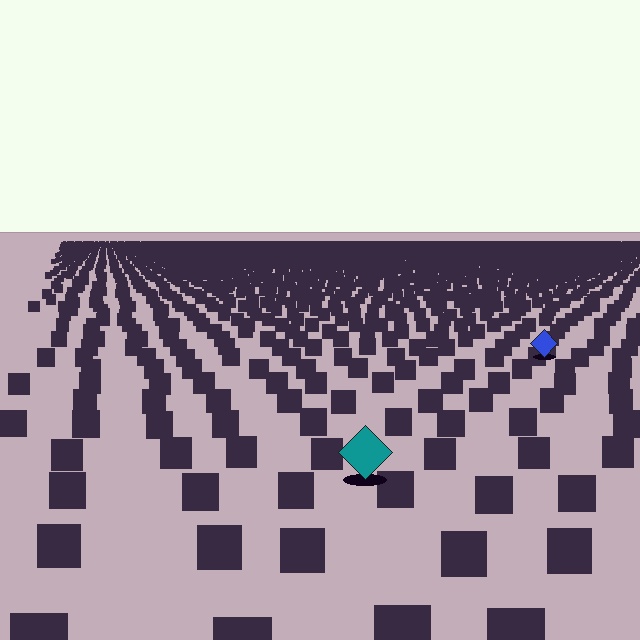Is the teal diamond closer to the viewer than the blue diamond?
Yes. The teal diamond is closer — you can tell from the texture gradient: the ground texture is coarser near it.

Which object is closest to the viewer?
The teal diamond is closest. The texture marks near it are larger and more spread out.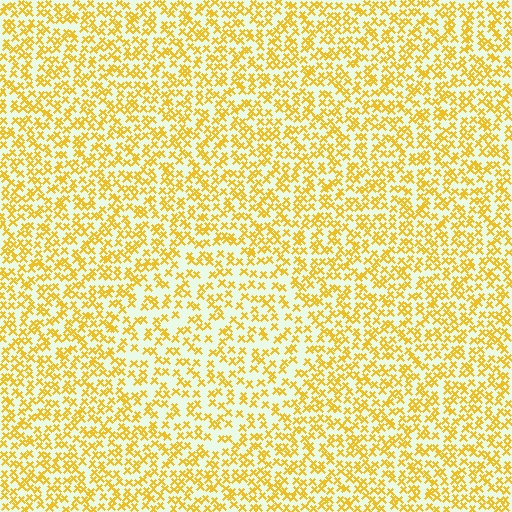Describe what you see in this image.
The image contains small yellow elements arranged at two different densities. A circle-shaped region is visible where the elements are less densely packed than the surrounding area.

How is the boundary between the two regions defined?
The boundary is defined by a change in element density (approximately 1.5x ratio). All elements are the same color, size, and shape.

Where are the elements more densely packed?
The elements are more densely packed outside the circle boundary.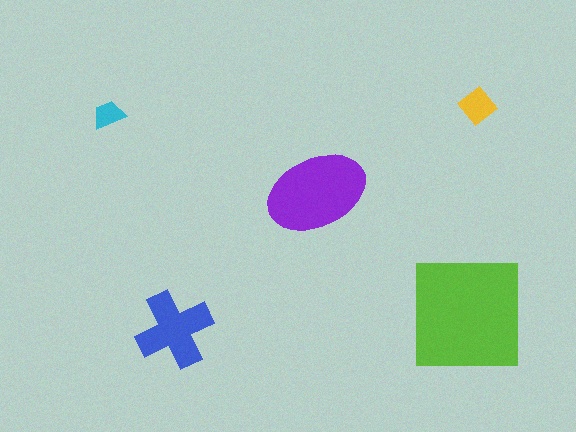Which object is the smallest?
The cyan trapezoid.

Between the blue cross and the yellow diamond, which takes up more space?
The blue cross.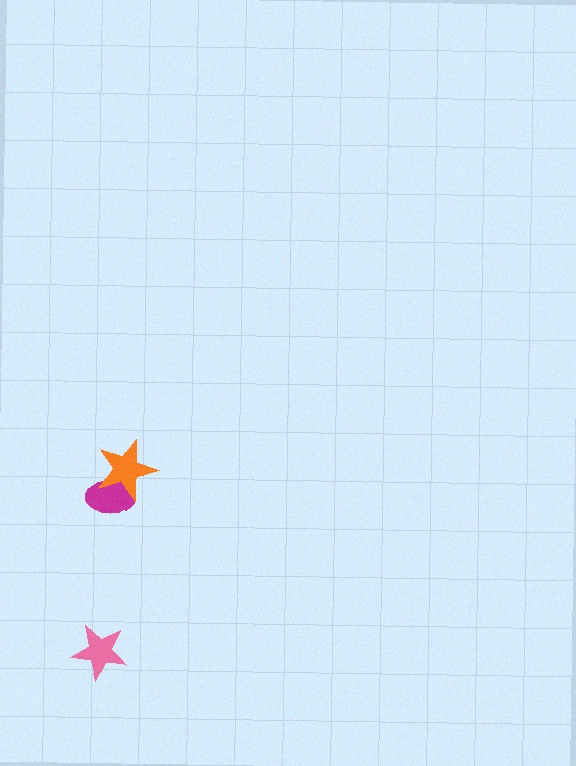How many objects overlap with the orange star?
1 object overlaps with the orange star.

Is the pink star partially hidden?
No, no other shape covers it.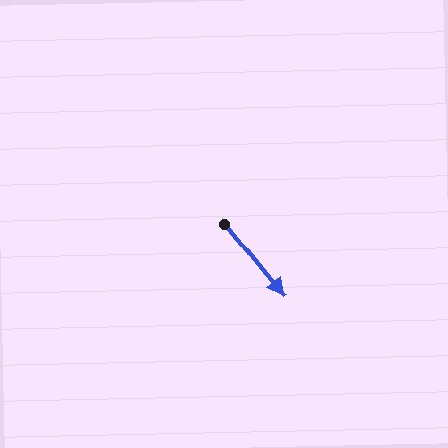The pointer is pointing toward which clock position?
Roughly 5 o'clock.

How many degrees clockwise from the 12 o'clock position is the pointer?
Approximately 141 degrees.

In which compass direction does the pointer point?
Southeast.